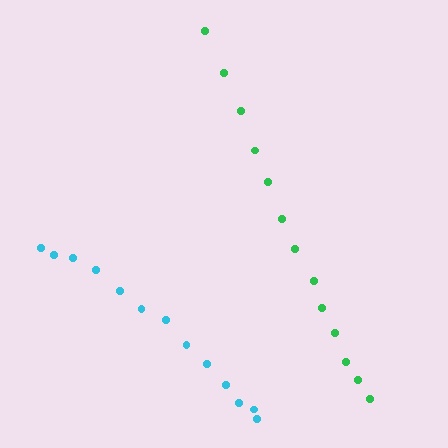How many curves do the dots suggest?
There are 2 distinct paths.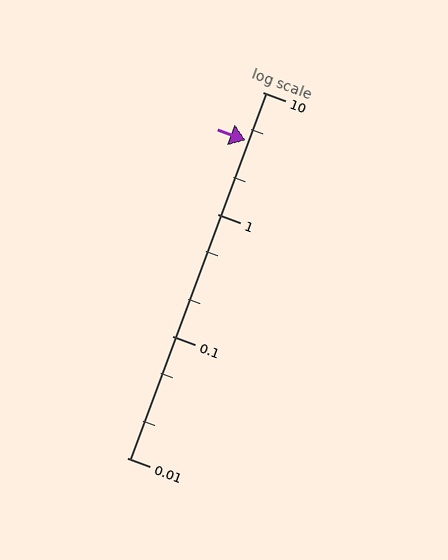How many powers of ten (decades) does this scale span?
The scale spans 3 decades, from 0.01 to 10.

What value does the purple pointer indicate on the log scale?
The pointer indicates approximately 4.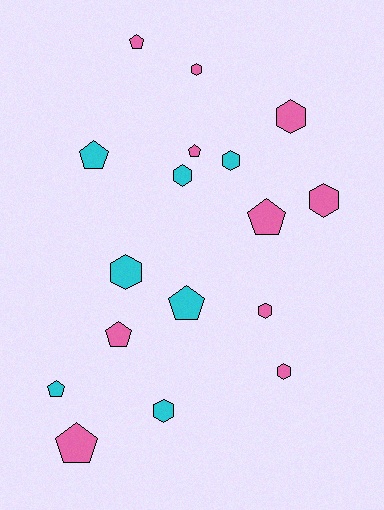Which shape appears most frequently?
Hexagon, with 9 objects.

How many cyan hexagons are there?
There are 4 cyan hexagons.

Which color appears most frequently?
Pink, with 10 objects.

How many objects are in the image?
There are 17 objects.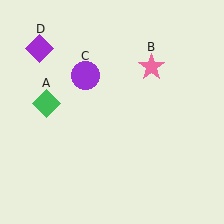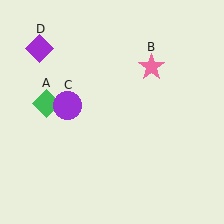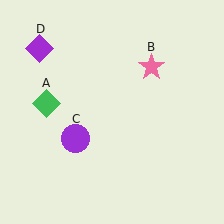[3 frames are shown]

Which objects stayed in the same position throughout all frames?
Green diamond (object A) and pink star (object B) and purple diamond (object D) remained stationary.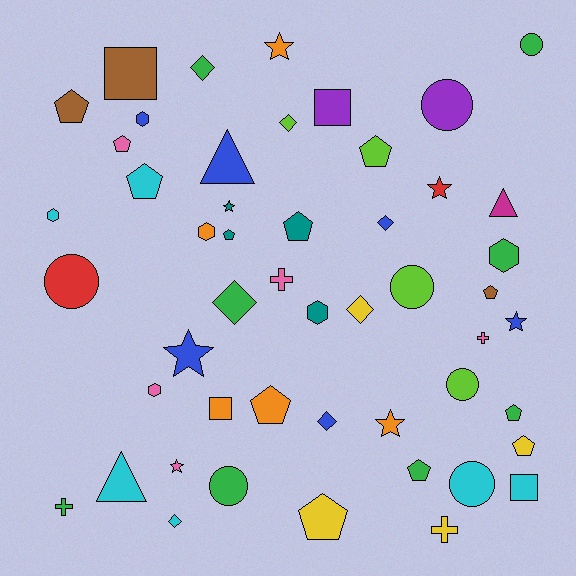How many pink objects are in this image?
There are 5 pink objects.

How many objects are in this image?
There are 50 objects.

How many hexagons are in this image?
There are 6 hexagons.